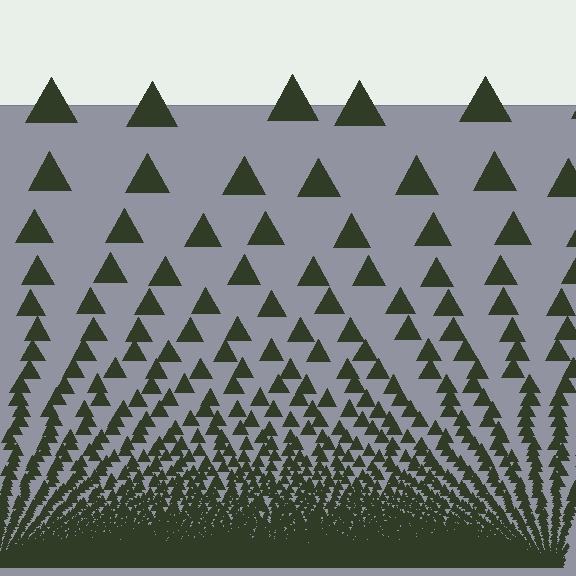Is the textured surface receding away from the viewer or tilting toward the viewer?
The surface appears to tilt toward the viewer. Texture elements get larger and sparser toward the top.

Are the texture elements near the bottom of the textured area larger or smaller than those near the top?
Smaller. The gradient is inverted — elements near the bottom are smaller and denser.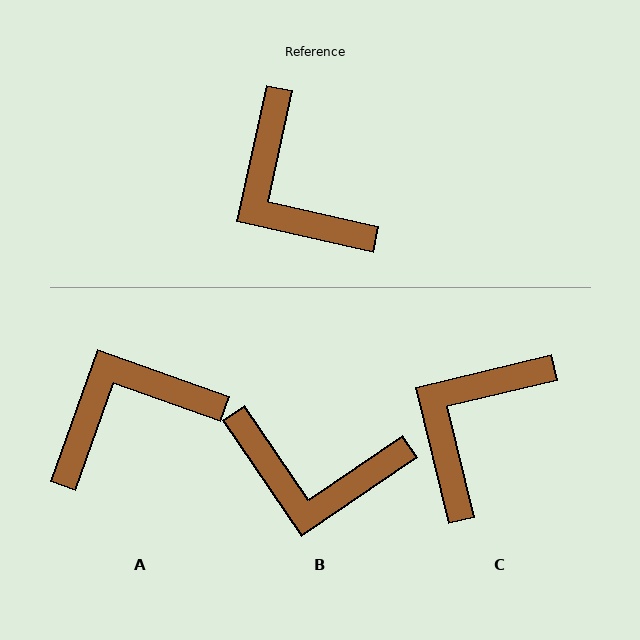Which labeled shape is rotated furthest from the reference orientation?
A, about 97 degrees away.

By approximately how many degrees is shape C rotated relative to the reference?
Approximately 64 degrees clockwise.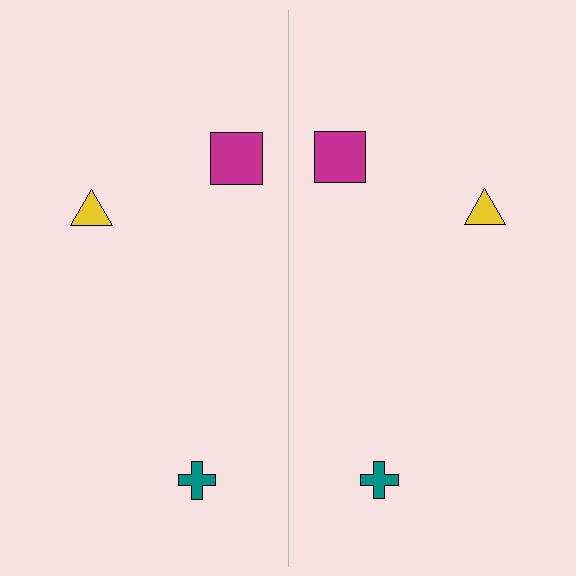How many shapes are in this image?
There are 6 shapes in this image.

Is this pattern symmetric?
Yes, this pattern has bilateral (reflection) symmetry.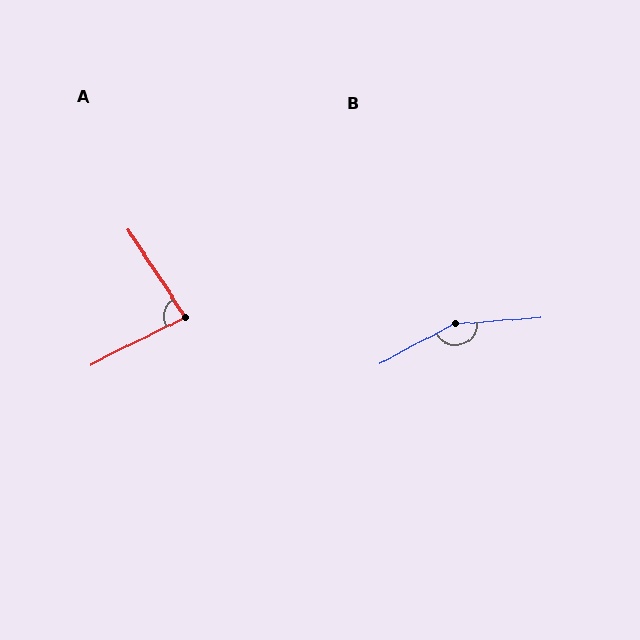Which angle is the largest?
B, at approximately 156 degrees.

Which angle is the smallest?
A, at approximately 83 degrees.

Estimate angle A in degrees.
Approximately 83 degrees.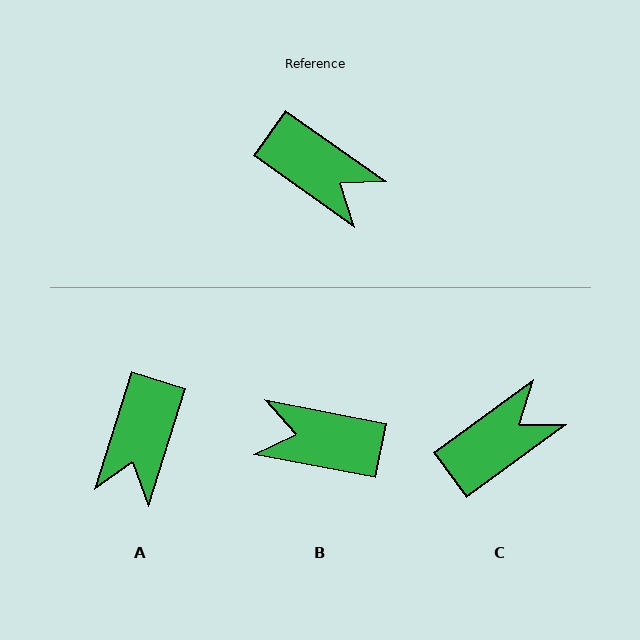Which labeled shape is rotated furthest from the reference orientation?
B, about 156 degrees away.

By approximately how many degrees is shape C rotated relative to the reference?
Approximately 71 degrees counter-clockwise.